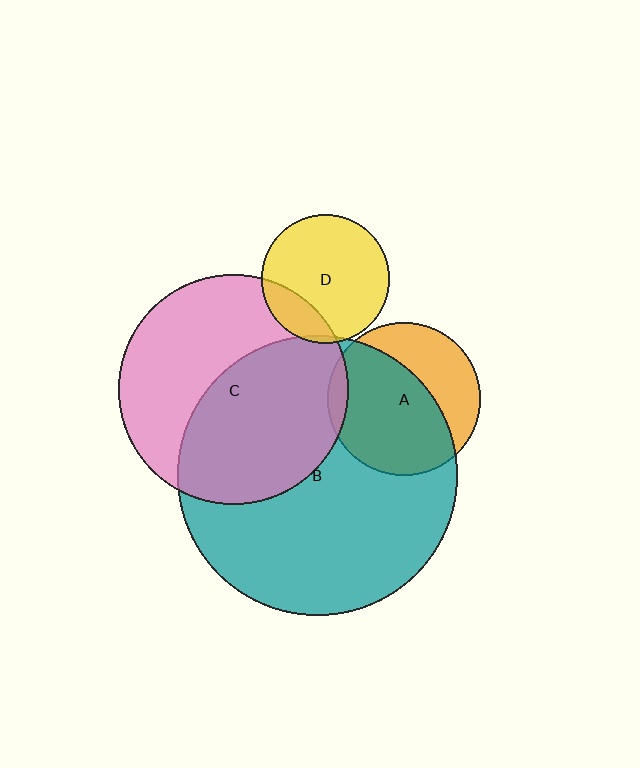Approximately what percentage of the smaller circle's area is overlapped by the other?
Approximately 65%.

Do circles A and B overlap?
Yes.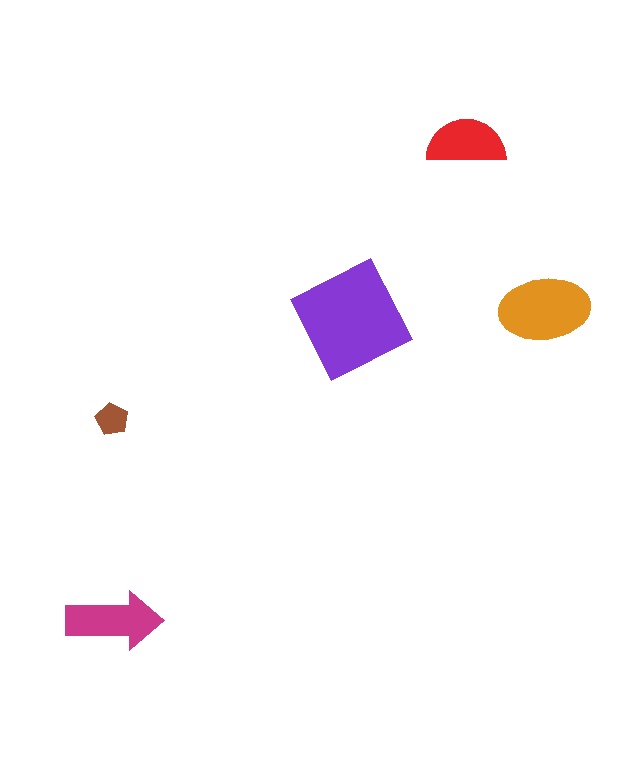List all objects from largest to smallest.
The purple square, the orange ellipse, the magenta arrow, the red semicircle, the brown pentagon.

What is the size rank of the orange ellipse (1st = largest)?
2nd.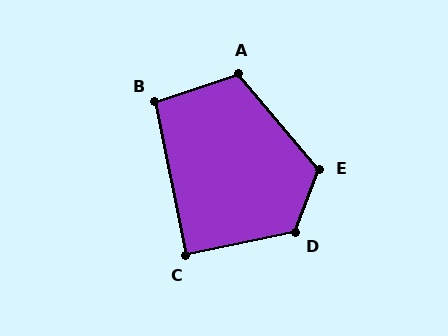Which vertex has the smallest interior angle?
C, at approximately 89 degrees.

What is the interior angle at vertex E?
Approximately 118 degrees (obtuse).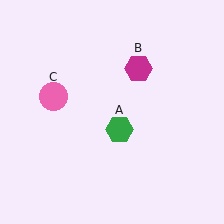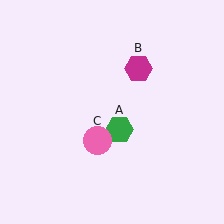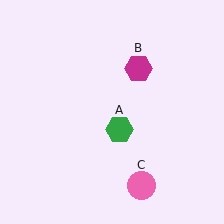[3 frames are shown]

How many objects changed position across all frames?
1 object changed position: pink circle (object C).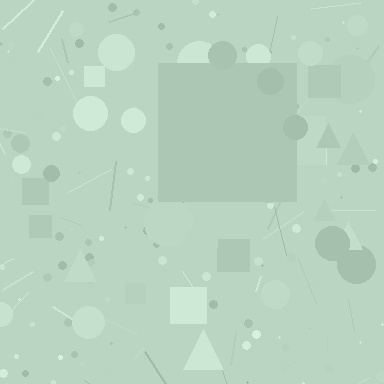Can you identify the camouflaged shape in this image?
The camouflaged shape is a square.